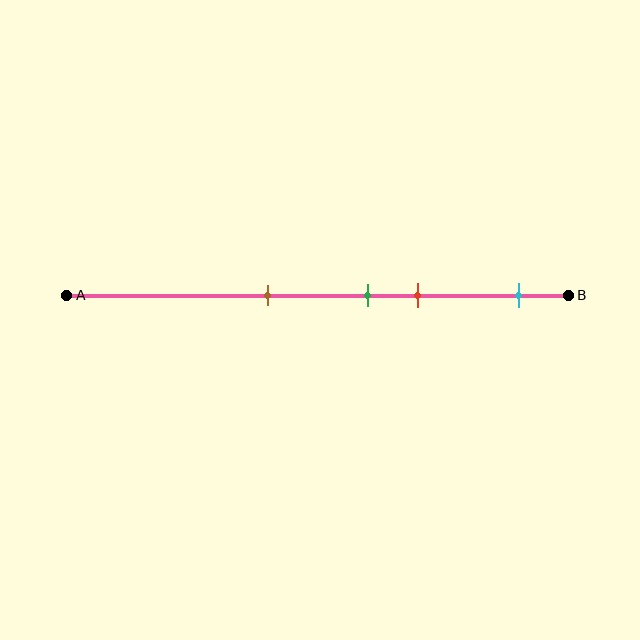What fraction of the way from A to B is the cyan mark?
The cyan mark is approximately 90% (0.9) of the way from A to B.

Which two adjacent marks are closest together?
The green and red marks are the closest adjacent pair.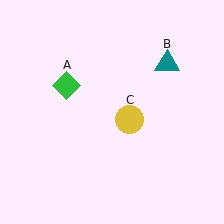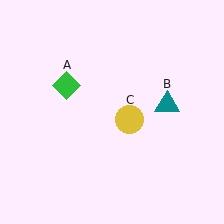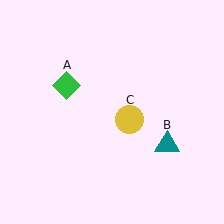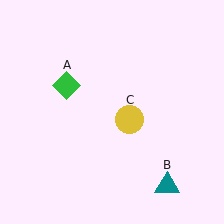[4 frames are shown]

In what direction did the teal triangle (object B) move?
The teal triangle (object B) moved down.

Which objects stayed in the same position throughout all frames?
Green diamond (object A) and yellow circle (object C) remained stationary.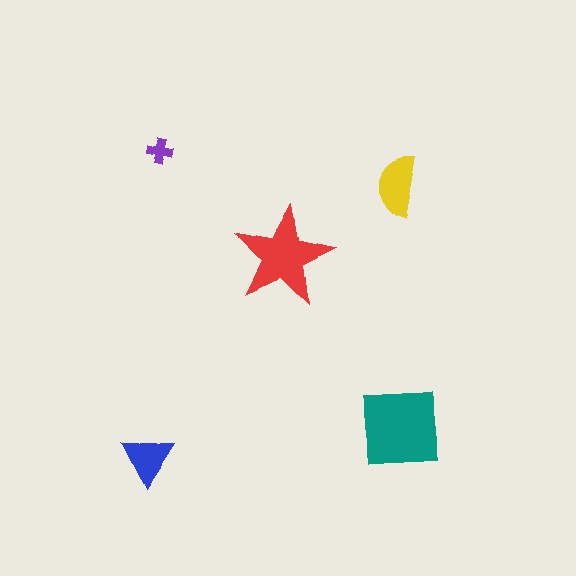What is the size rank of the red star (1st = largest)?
2nd.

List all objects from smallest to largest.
The purple cross, the blue triangle, the yellow semicircle, the red star, the teal square.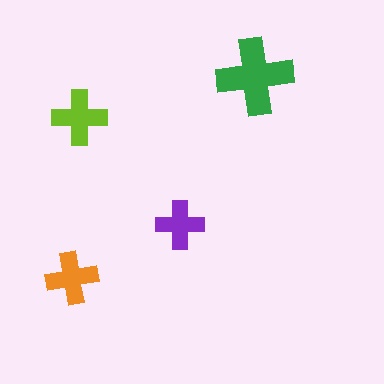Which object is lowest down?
The orange cross is bottommost.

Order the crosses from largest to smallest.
the green one, the lime one, the orange one, the purple one.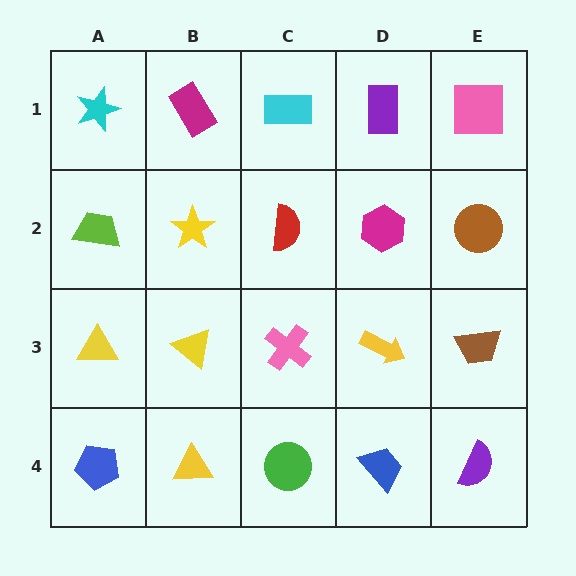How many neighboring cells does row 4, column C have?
3.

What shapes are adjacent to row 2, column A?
A cyan star (row 1, column A), a yellow triangle (row 3, column A), a yellow star (row 2, column B).